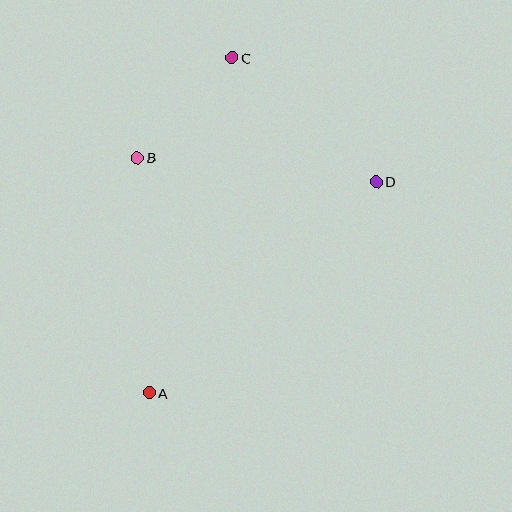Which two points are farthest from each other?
Points A and C are farthest from each other.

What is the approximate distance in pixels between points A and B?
The distance between A and B is approximately 235 pixels.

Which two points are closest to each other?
Points B and C are closest to each other.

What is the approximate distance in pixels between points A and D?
The distance between A and D is approximately 310 pixels.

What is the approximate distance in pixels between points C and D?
The distance between C and D is approximately 190 pixels.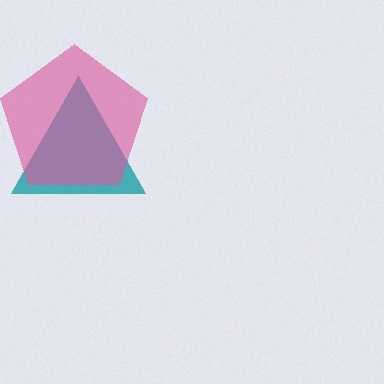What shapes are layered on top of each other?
The layered shapes are: a teal triangle, a pink pentagon.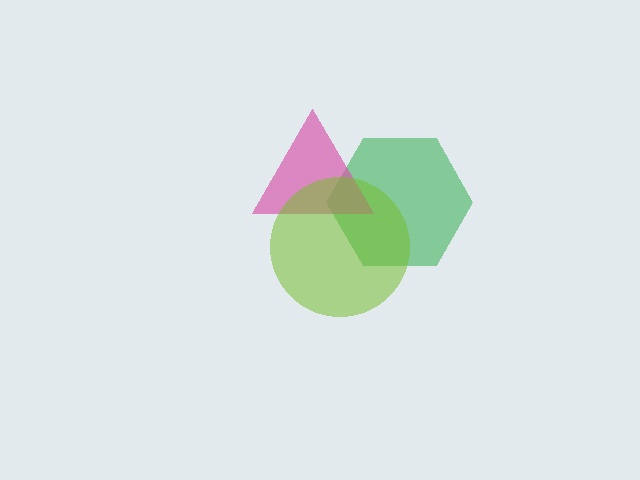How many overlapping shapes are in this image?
There are 3 overlapping shapes in the image.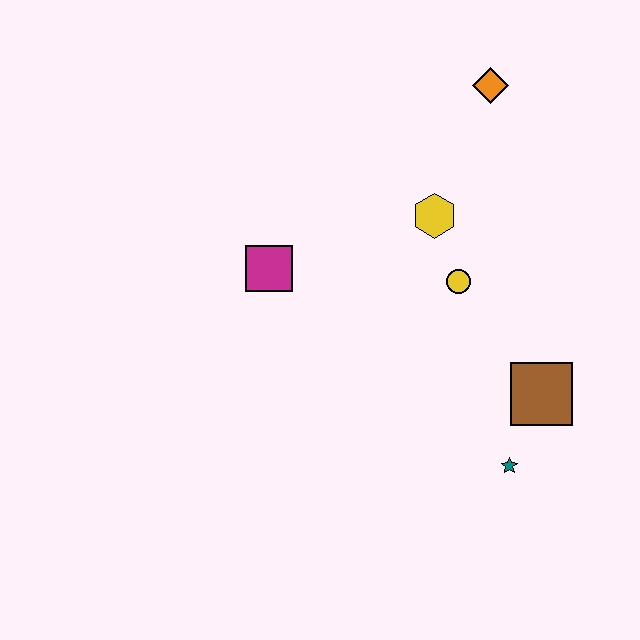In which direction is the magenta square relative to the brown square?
The magenta square is to the left of the brown square.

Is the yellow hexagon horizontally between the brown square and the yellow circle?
No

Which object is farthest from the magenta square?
The teal star is farthest from the magenta square.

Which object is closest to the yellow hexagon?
The yellow circle is closest to the yellow hexagon.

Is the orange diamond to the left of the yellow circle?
No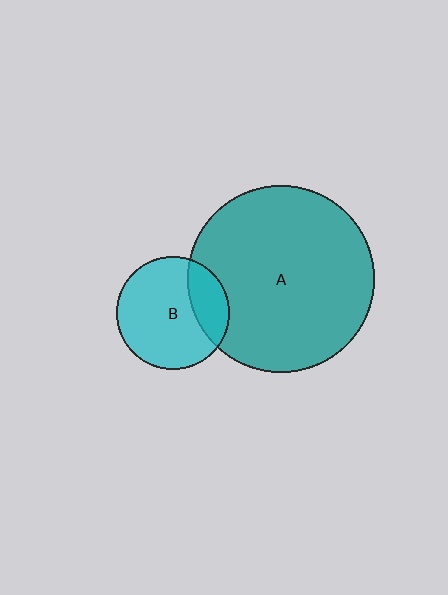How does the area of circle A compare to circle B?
Approximately 2.7 times.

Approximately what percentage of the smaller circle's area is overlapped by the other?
Approximately 25%.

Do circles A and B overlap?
Yes.